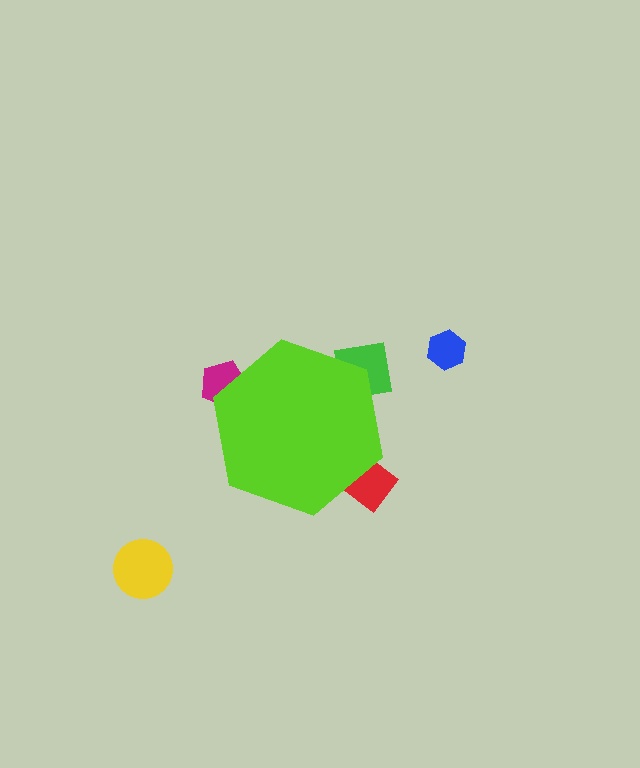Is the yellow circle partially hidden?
No, the yellow circle is fully visible.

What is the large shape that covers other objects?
A lime hexagon.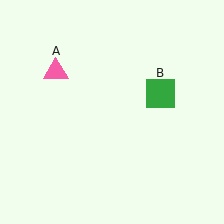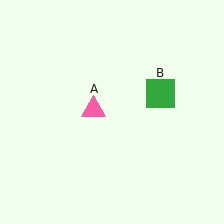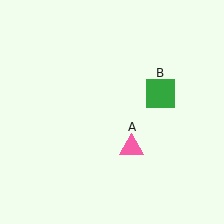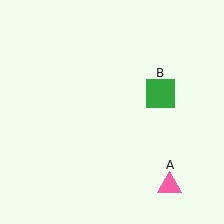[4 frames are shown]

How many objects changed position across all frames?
1 object changed position: pink triangle (object A).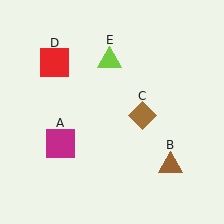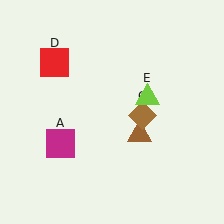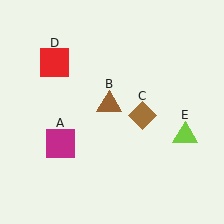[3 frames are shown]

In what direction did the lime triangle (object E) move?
The lime triangle (object E) moved down and to the right.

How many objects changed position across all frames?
2 objects changed position: brown triangle (object B), lime triangle (object E).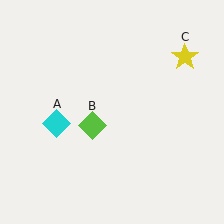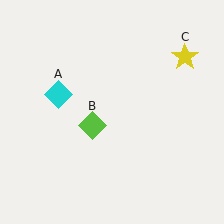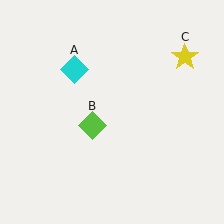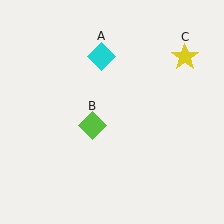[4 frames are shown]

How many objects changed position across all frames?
1 object changed position: cyan diamond (object A).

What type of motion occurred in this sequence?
The cyan diamond (object A) rotated clockwise around the center of the scene.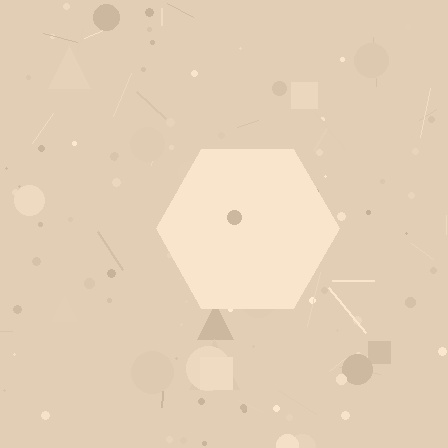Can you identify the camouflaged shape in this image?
The camouflaged shape is a hexagon.